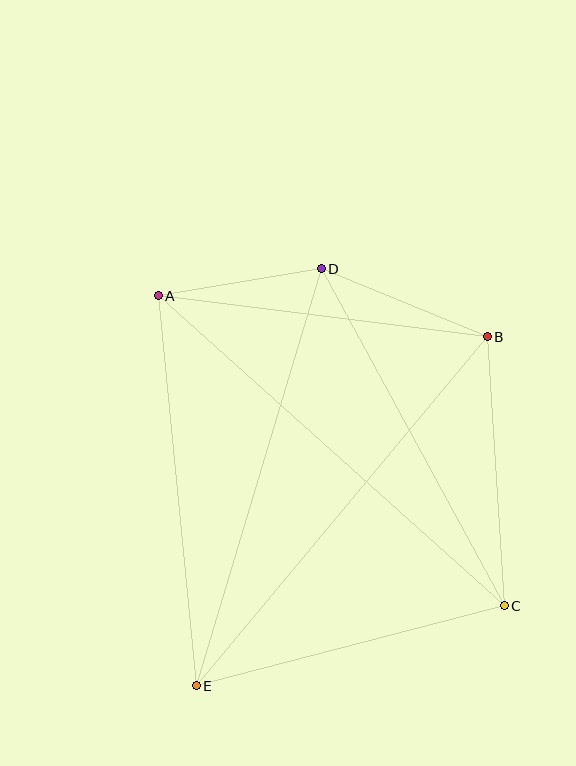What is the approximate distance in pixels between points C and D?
The distance between C and D is approximately 383 pixels.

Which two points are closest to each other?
Points A and D are closest to each other.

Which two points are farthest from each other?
Points A and C are farthest from each other.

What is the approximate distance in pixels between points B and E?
The distance between B and E is approximately 454 pixels.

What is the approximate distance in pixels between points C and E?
The distance between C and E is approximately 318 pixels.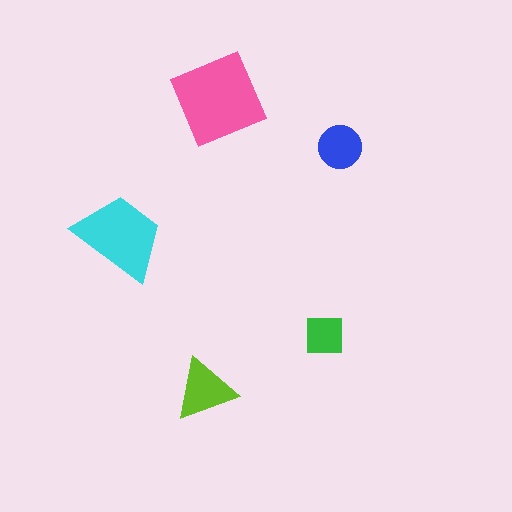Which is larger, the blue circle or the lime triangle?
The lime triangle.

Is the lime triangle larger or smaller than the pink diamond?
Smaller.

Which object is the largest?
The pink diamond.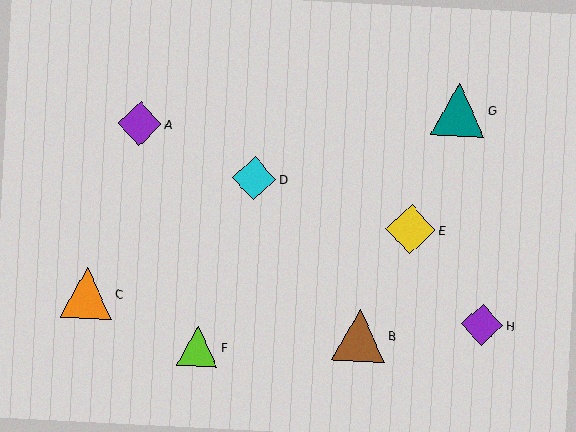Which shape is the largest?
The teal triangle (labeled G) is the largest.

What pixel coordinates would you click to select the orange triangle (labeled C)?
Click at (87, 293) to select the orange triangle C.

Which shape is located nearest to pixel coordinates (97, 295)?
The orange triangle (labeled C) at (87, 293) is nearest to that location.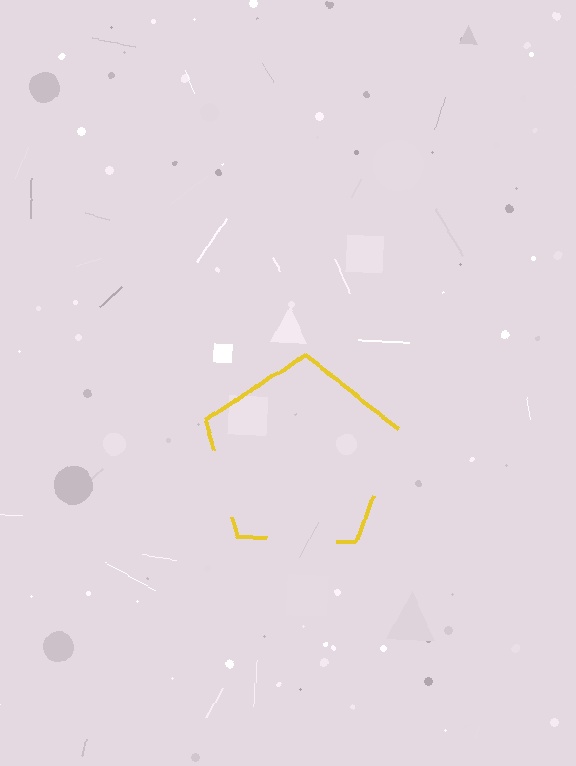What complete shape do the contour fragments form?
The contour fragments form a pentagon.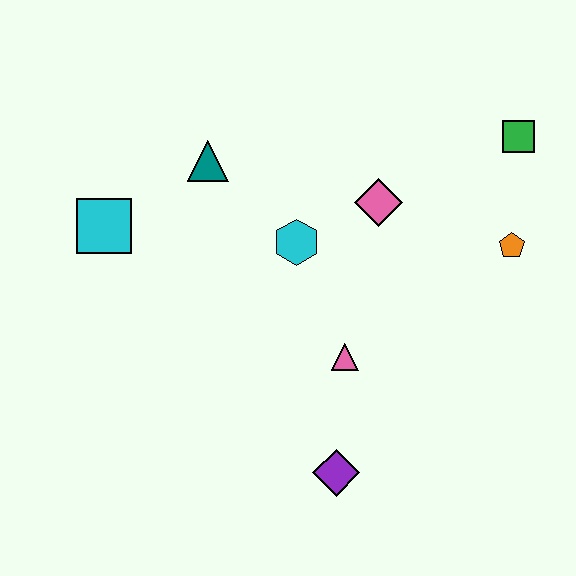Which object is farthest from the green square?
The cyan square is farthest from the green square.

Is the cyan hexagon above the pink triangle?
Yes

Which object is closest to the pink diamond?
The cyan hexagon is closest to the pink diamond.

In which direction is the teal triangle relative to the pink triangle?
The teal triangle is above the pink triangle.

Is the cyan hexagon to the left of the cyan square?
No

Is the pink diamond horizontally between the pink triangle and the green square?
Yes